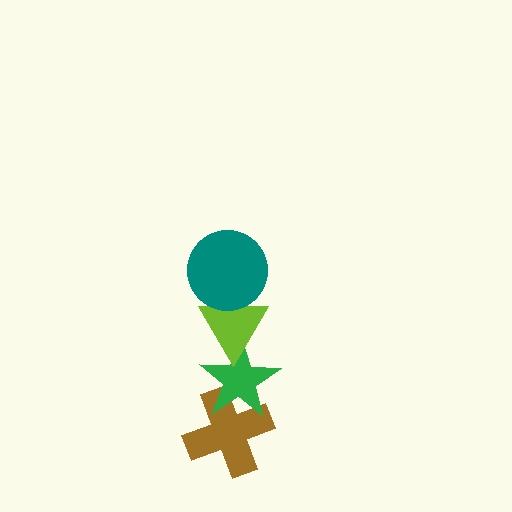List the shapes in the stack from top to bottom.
From top to bottom: the teal circle, the lime triangle, the green star, the brown cross.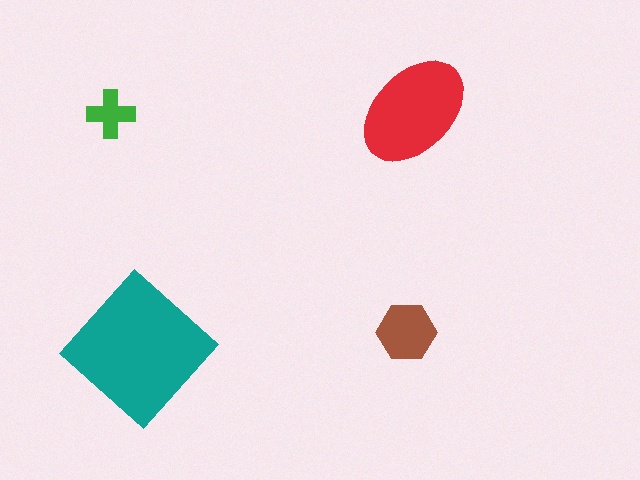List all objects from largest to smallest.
The teal diamond, the red ellipse, the brown hexagon, the green cross.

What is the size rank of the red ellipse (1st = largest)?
2nd.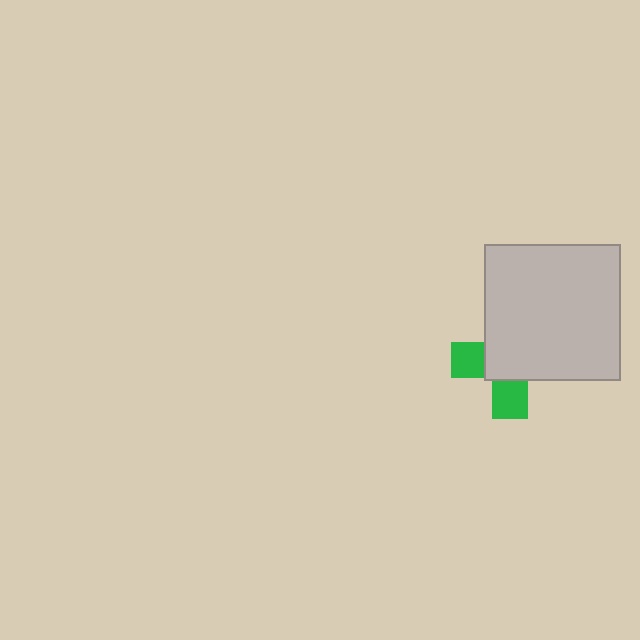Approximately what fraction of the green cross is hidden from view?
Roughly 65% of the green cross is hidden behind the light gray square.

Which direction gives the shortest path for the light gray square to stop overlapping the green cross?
Moving toward the upper-right gives the shortest separation.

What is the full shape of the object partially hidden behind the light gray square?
The partially hidden object is a green cross.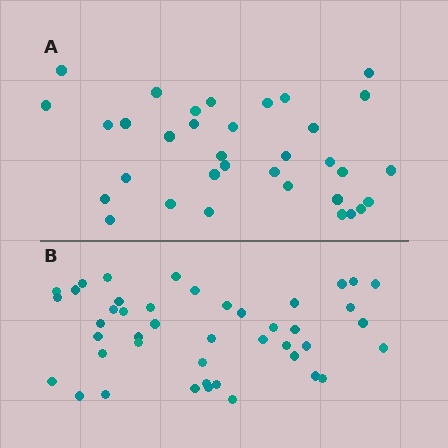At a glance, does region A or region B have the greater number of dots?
Region B (the bottom region) has more dots.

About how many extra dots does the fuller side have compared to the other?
Region B has roughly 10 or so more dots than region A.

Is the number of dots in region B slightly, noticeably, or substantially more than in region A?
Region B has noticeably more, but not dramatically so. The ratio is roughly 1.3 to 1.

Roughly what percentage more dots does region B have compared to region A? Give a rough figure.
About 30% more.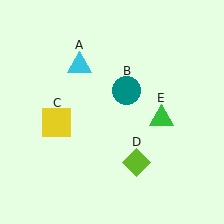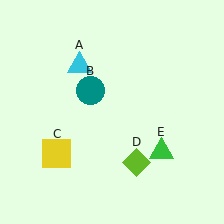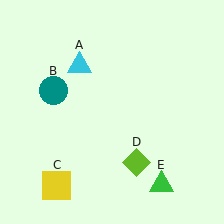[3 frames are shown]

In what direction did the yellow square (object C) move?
The yellow square (object C) moved down.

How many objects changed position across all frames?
3 objects changed position: teal circle (object B), yellow square (object C), green triangle (object E).